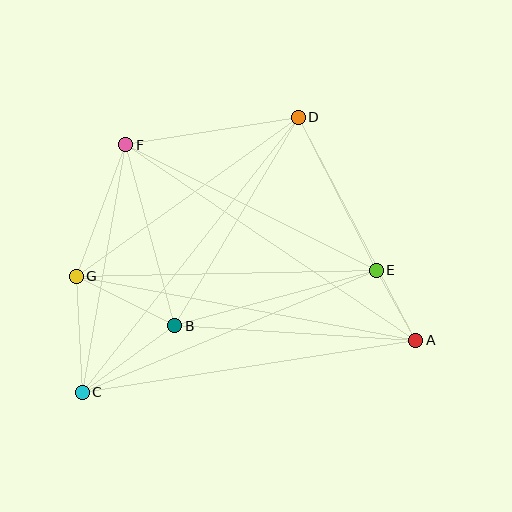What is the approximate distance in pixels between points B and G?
The distance between B and G is approximately 110 pixels.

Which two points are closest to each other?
Points A and E are closest to each other.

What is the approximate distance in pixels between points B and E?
The distance between B and E is approximately 209 pixels.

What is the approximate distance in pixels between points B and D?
The distance between B and D is approximately 242 pixels.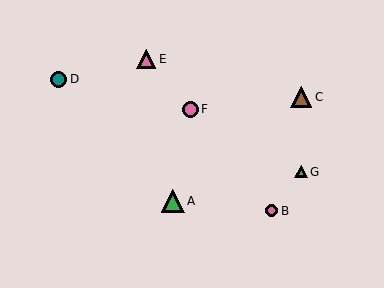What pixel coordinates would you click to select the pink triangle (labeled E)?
Click at (146, 59) to select the pink triangle E.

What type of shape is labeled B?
Shape B is a pink circle.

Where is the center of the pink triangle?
The center of the pink triangle is at (146, 59).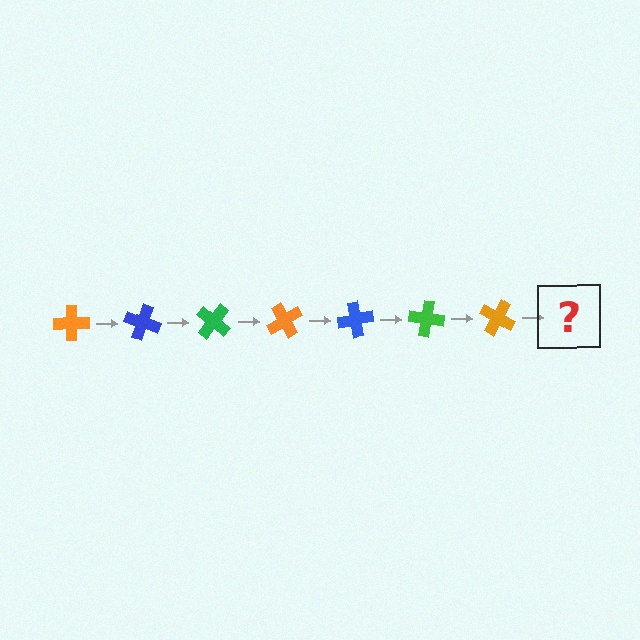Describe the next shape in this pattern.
It should be a blue cross, rotated 140 degrees from the start.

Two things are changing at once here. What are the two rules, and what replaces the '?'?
The two rules are that it rotates 20 degrees each step and the color cycles through orange, blue, and green. The '?' should be a blue cross, rotated 140 degrees from the start.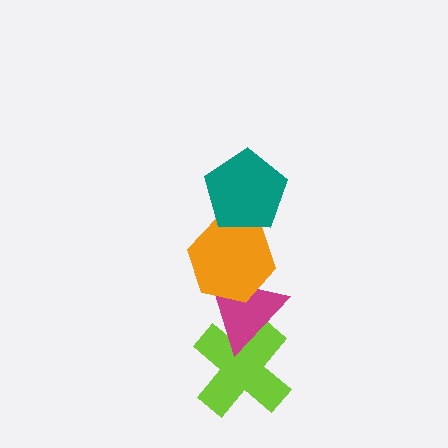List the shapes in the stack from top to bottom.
From top to bottom: the teal pentagon, the orange hexagon, the magenta triangle, the lime cross.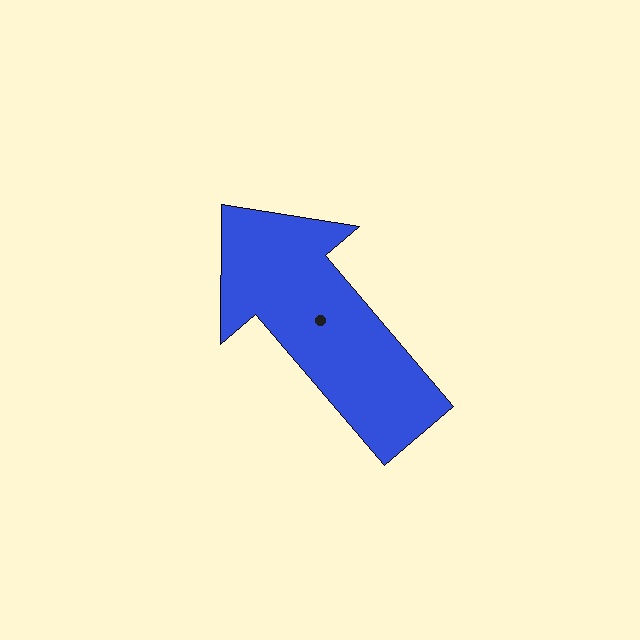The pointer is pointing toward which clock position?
Roughly 11 o'clock.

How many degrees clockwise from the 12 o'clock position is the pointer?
Approximately 320 degrees.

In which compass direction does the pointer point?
Northwest.